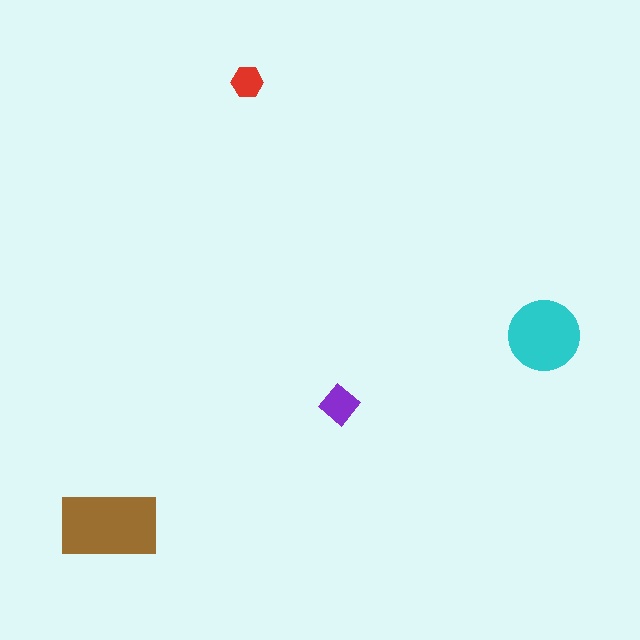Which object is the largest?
The brown rectangle.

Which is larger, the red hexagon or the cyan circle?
The cyan circle.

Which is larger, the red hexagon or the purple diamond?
The purple diamond.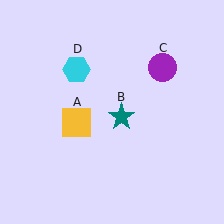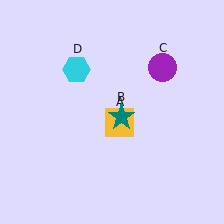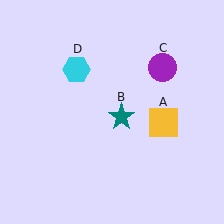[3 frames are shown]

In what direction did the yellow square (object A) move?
The yellow square (object A) moved right.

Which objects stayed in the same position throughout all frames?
Teal star (object B) and purple circle (object C) and cyan hexagon (object D) remained stationary.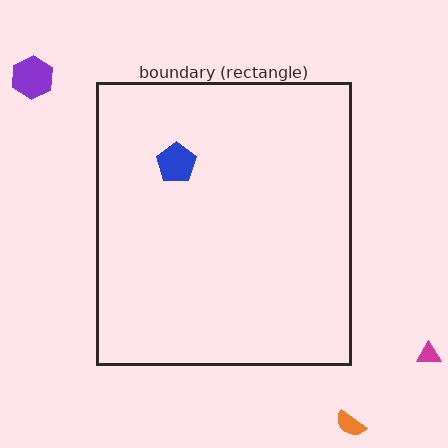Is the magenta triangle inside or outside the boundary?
Outside.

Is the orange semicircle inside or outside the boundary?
Outside.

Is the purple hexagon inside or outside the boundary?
Outside.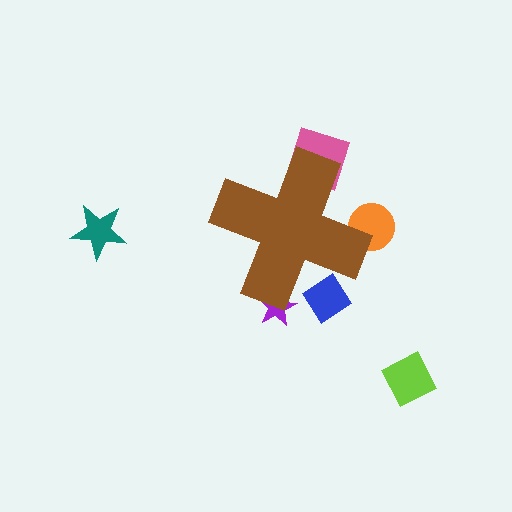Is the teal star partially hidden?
No, the teal star is fully visible.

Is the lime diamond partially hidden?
No, the lime diamond is fully visible.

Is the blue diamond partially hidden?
Yes, the blue diamond is partially hidden behind the brown cross.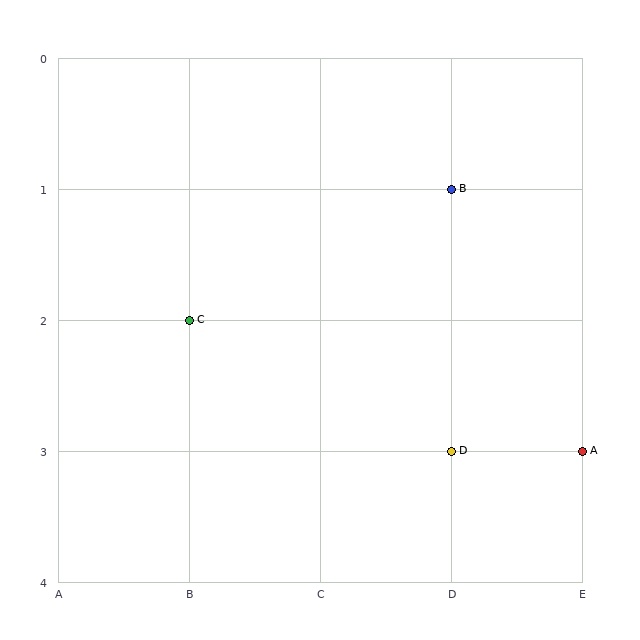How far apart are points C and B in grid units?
Points C and B are 2 columns and 1 row apart (about 2.2 grid units diagonally).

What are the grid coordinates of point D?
Point D is at grid coordinates (D, 3).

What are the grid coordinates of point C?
Point C is at grid coordinates (B, 2).